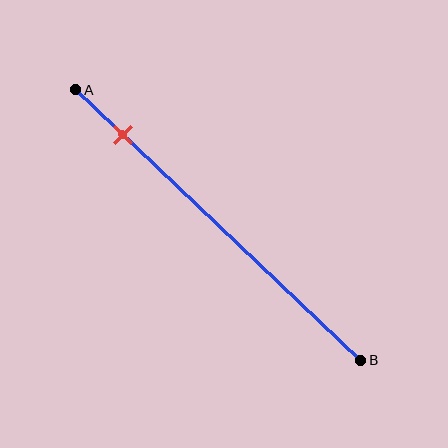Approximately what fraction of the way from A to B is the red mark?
The red mark is approximately 15% of the way from A to B.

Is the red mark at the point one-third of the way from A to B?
No, the mark is at about 15% from A, not at the 33% one-third point.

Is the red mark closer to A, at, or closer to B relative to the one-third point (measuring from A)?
The red mark is closer to point A than the one-third point of segment AB.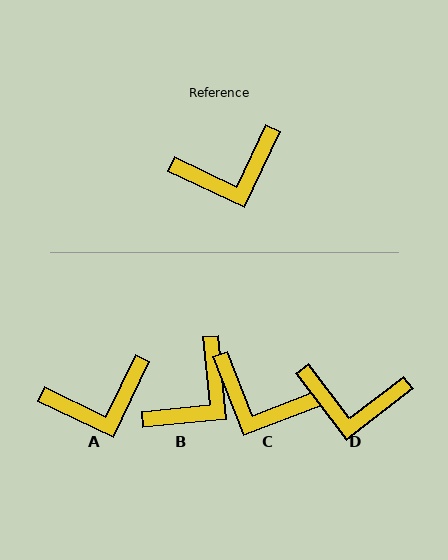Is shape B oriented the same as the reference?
No, it is off by about 31 degrees.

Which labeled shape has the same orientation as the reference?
A.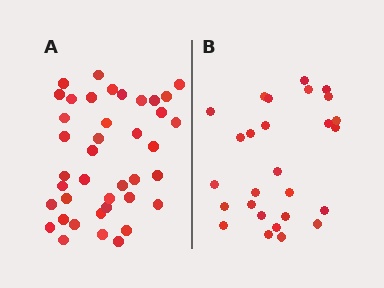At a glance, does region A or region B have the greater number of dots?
Region A (the left region) has more dots.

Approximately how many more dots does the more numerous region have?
Region A has approximately 15 more dots than region B.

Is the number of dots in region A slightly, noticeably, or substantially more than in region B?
Region A has substantially more. The ratio is roughly 1.5 to 1.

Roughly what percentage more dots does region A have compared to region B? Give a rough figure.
About 50% more.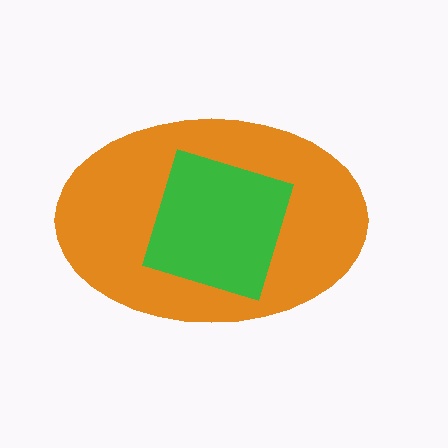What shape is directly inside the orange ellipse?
The green square.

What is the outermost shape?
The orange ellipse.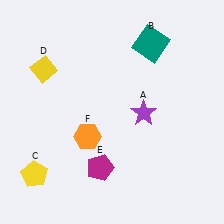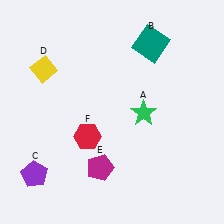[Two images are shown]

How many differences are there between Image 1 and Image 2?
There are 3 differences between the two images.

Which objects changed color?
A changed from purple to green. C changed from yellow to purple. F changed from orange to red.